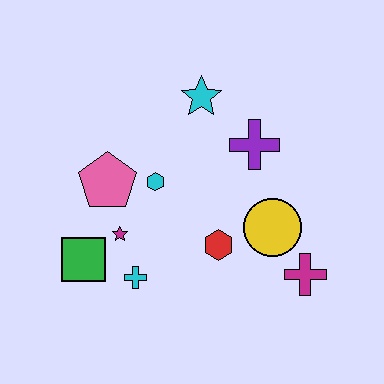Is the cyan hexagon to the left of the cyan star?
Yes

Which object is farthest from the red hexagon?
The cyan star is farthest from the red hexagon.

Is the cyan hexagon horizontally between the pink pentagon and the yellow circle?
Yes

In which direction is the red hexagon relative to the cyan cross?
The red hexagon is to the right of the cyan cross.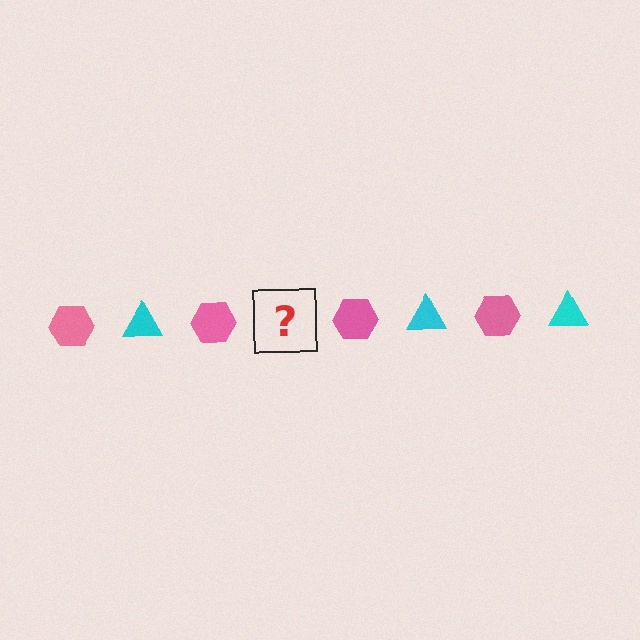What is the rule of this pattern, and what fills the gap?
The rule is that the pattern alternates between pink hexagon and cyan triangle. The gap should be filled with a cyan triangle.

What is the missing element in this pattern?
The missing element is a cyan triangle.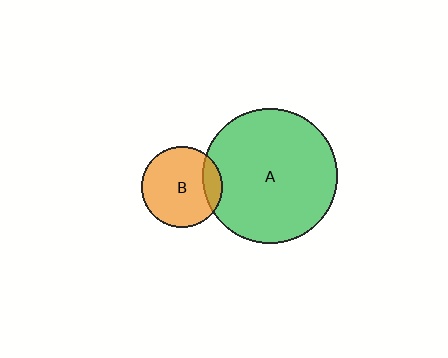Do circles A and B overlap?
Yes.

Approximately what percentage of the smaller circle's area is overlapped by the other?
Approximately 15%.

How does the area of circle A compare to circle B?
Approximately 2.8 times.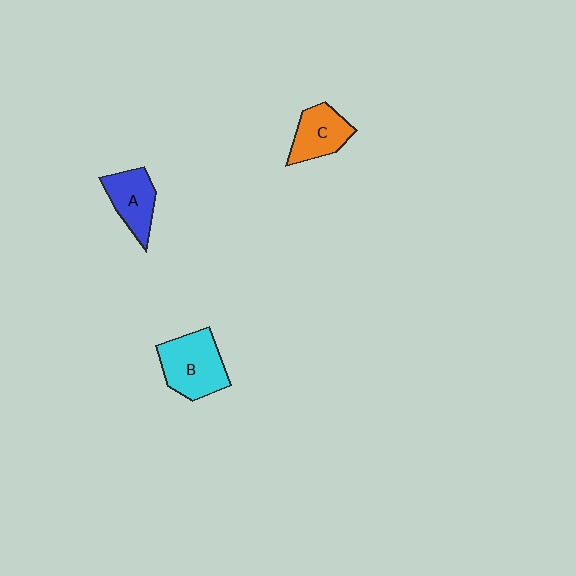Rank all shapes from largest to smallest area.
From largest to smallest: B (cyan), A (blue), C (orange).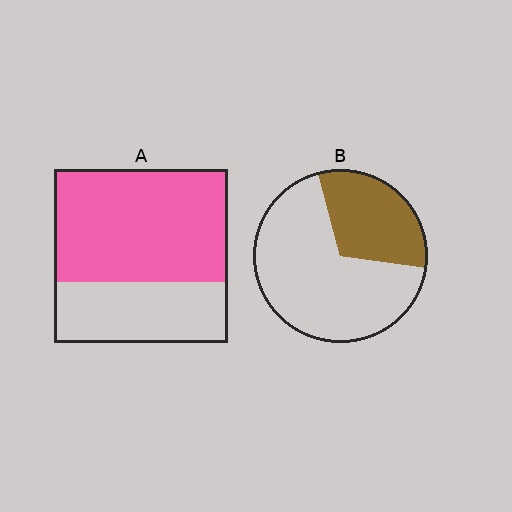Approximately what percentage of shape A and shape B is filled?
A is approximately 65% and B is approximately 30%.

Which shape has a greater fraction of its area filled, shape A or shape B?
Shape A.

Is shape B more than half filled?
No.